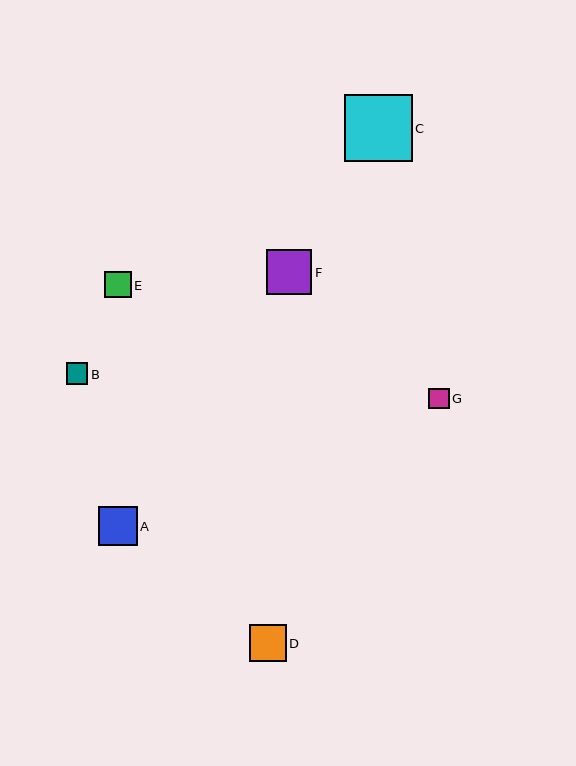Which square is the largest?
Square C is the largest with a size of approximately 68 pixels.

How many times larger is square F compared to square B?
Square F is approximately 2.1 times the size of square B.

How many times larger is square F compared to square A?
Square F is approximately 1.2 times the size of square A.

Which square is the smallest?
Square G is the smallest with a size of approximately 20 pixels.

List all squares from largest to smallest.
From largest to smallest: C, F, A, D, E, B, G.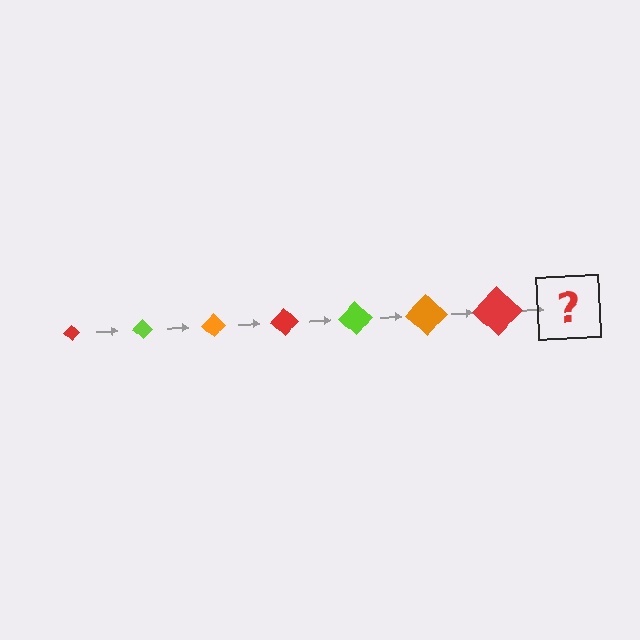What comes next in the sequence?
The next element should be a lime diamond, larger than the previous one.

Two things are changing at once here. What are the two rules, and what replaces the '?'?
The two rules are that the diamond grows larger each step and the color cycles through red, lime, and orange. The '?' should be a lime diamond, larger than the previous one.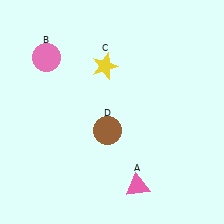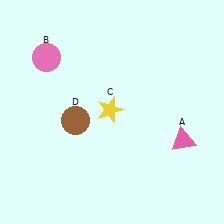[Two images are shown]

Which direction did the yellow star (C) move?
The yellow star (C) moved down.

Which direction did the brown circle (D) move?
The brown circle (D) moved left.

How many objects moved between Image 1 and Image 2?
3 objects moved between the two images.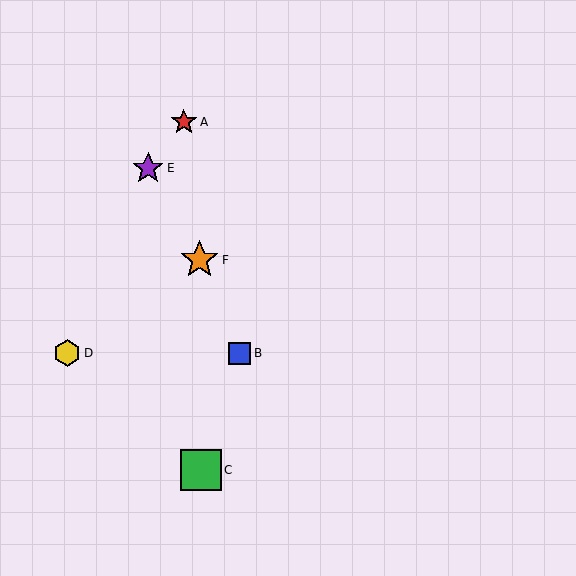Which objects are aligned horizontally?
Objects B, D are aligned horizontally.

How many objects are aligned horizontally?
2 objects (B, D) are aligned horizontally.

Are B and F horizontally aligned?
No, B is at y≈353 and F is at y≈260.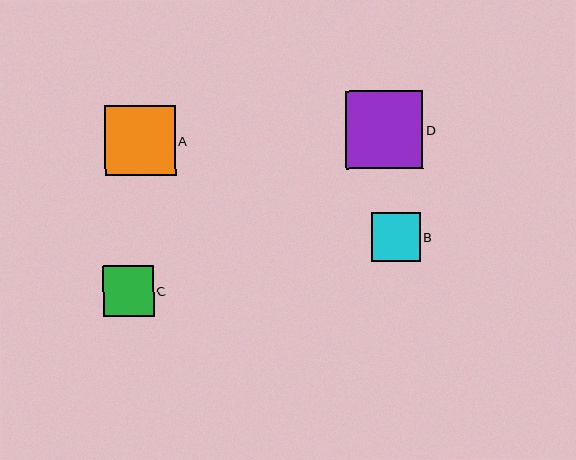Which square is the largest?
Square D is the largest with a size of approximately 77 pixels.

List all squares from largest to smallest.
From largest to smallest: D, A, C, B.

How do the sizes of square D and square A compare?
Square D and square A are approximately the same size.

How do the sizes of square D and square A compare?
Square D and square A are approximately the same size.